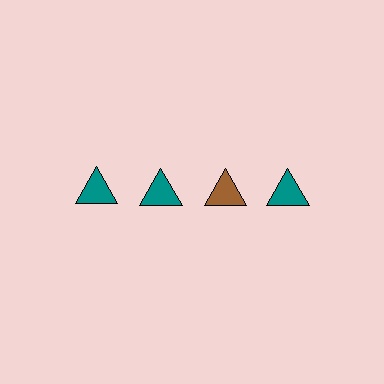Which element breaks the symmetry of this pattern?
The brown triangle in the top row, center column breaks the symmetry. All other shapes are teal triangles.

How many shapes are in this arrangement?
There are 4 shapes arranged in a grid pattern.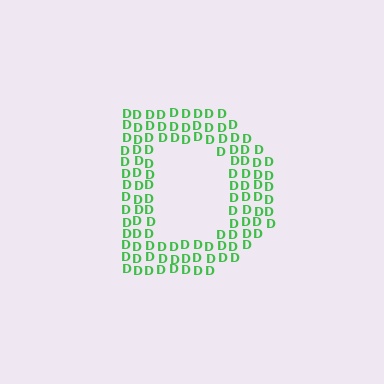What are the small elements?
The small elements are letter D's.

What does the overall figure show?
The overall figure shows the letter D.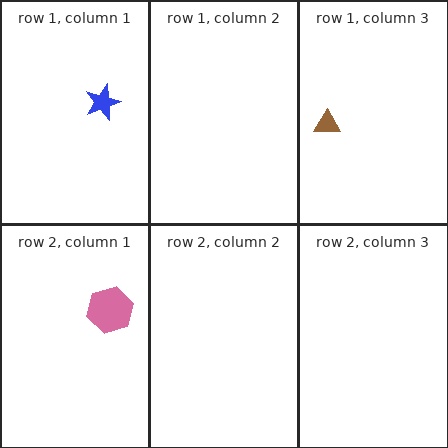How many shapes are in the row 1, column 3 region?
1.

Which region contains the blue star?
The row 1, column 1 region.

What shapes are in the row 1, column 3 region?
The brown triangle.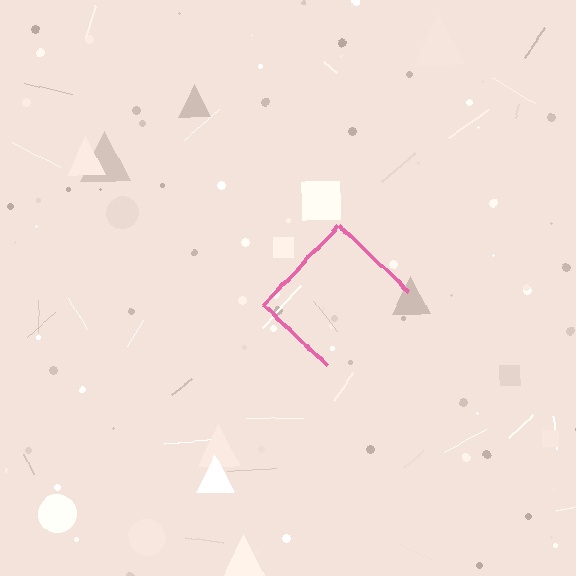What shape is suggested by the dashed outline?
The dashed outline suggests a diamond.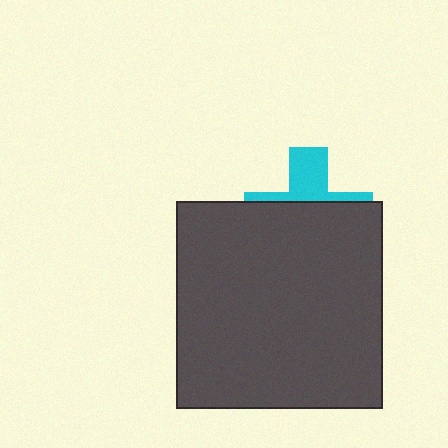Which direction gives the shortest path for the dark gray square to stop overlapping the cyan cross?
Moving down gives the shortest separation.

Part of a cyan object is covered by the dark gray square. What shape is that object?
It is a cross.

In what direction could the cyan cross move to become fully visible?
The cyan cross could move up. That would shift it out from behind the dark gray square entirely.